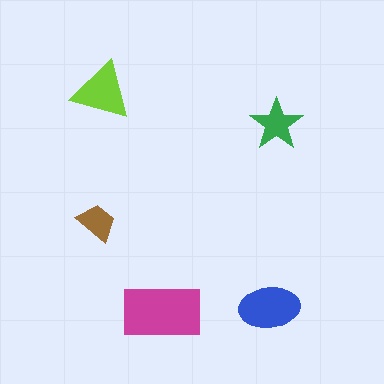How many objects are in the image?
There are 5 objects in the image.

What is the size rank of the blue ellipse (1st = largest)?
2nd.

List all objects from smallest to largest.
The brown trapezoid, the green star, the lime triangle, the blue ellipse, the magenta rectangle.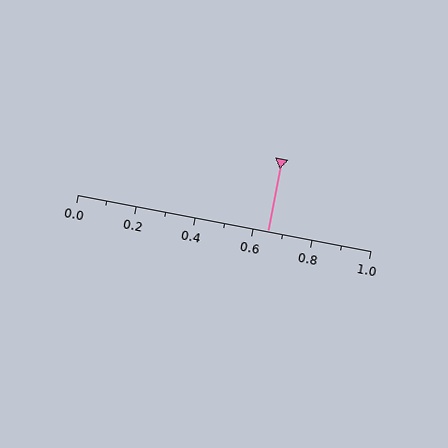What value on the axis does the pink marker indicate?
The marker indicates approximately 0.65.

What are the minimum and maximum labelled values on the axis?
The axis runs from 0.0 to 1.0.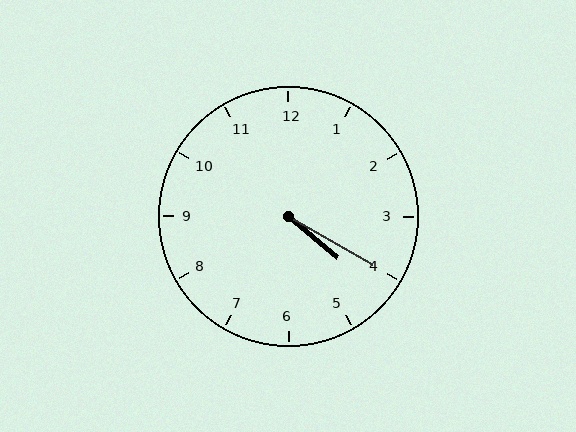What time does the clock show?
4:20.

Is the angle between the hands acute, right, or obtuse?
It is acute.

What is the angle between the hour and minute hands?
Approximately 10 degrees.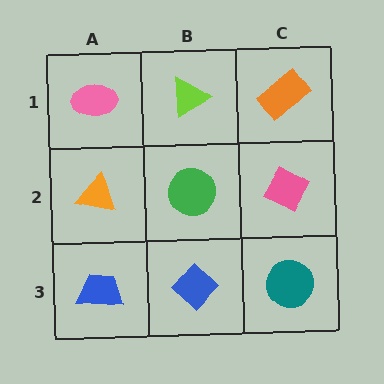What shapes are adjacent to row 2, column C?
An orange rectangle (row 1, column C), a teal circle (row 3, column C), a green circle (row 2, column B).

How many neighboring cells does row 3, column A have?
2.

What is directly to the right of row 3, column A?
A blue diamond.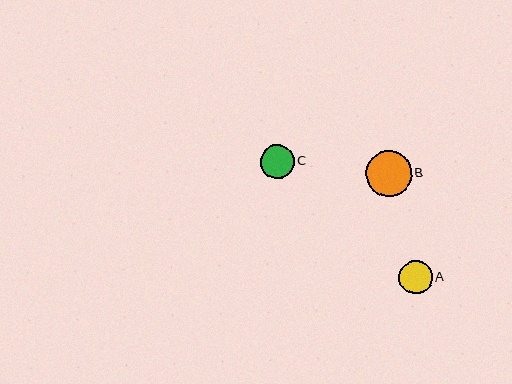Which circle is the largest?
Circle B is the largest with a size of approximately 46 pixels.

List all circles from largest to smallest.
From largest to smallest: B, C, A.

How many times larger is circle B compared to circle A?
Circle B is approximately 1.4 times the size of circle A.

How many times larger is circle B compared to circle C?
Circle B is approximately 1.3 times the size of circle C.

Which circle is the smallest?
Circle A is the smallest with a size of approximately 34 pixels.